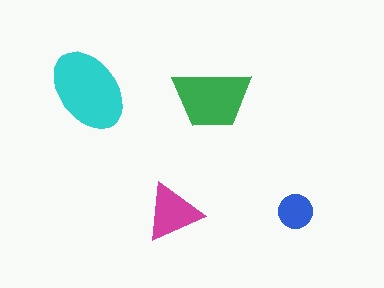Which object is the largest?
The cyan ellipse.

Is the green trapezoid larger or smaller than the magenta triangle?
Larger.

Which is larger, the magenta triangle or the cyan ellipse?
The cyan ellipse.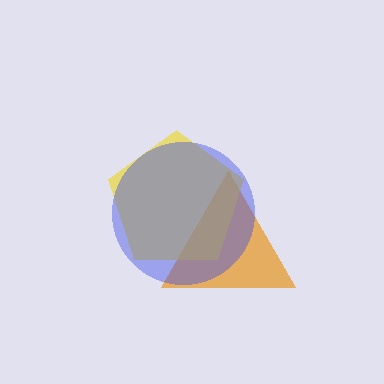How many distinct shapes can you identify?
There are 3 distinct shapes: an orange triangle, a yellow pentagon, a blue circle.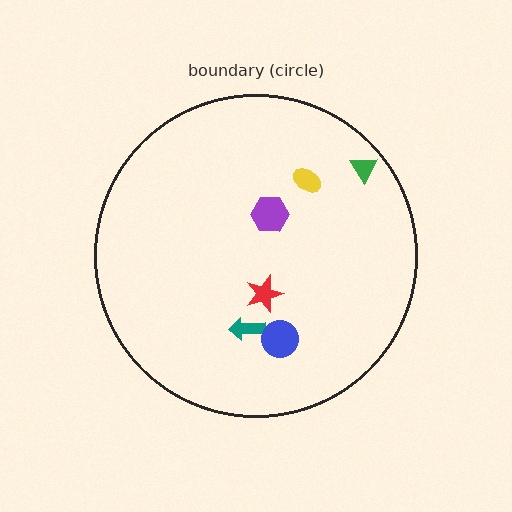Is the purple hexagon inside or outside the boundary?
Inside.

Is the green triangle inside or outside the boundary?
Inside.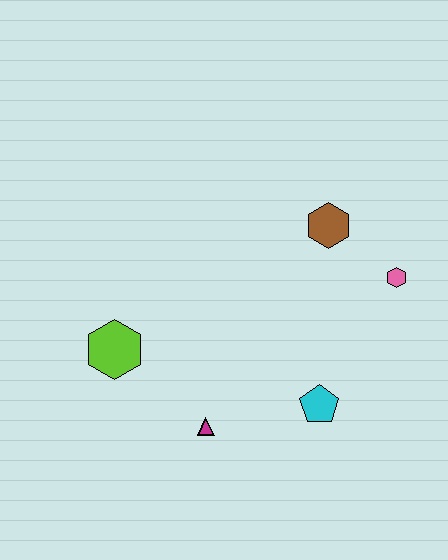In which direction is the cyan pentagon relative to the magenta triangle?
The cyan pentagon is to the right of the magenta triangle.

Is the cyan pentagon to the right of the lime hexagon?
Yes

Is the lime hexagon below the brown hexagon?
Yes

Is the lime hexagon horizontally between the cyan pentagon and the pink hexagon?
No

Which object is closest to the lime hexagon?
The magenta triangle is closest to the lime hexagon.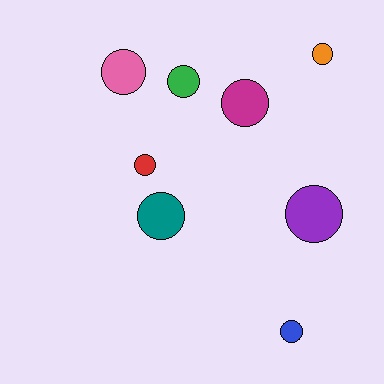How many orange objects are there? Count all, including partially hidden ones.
There is 1 orange object.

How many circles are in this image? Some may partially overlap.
There are 8 circles.